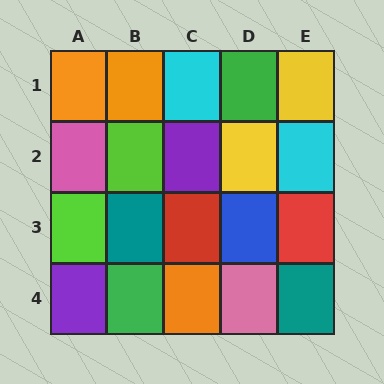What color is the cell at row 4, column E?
Teal.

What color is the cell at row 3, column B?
Teal.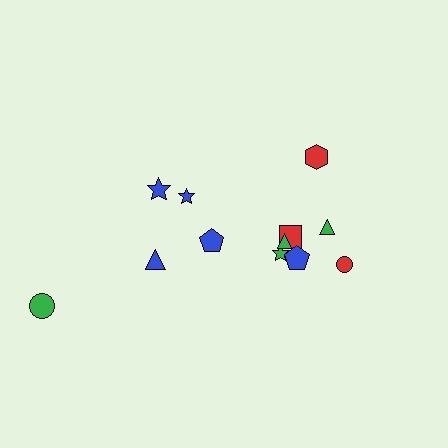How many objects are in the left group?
There are 5 objects.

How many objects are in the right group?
There are 7 objects.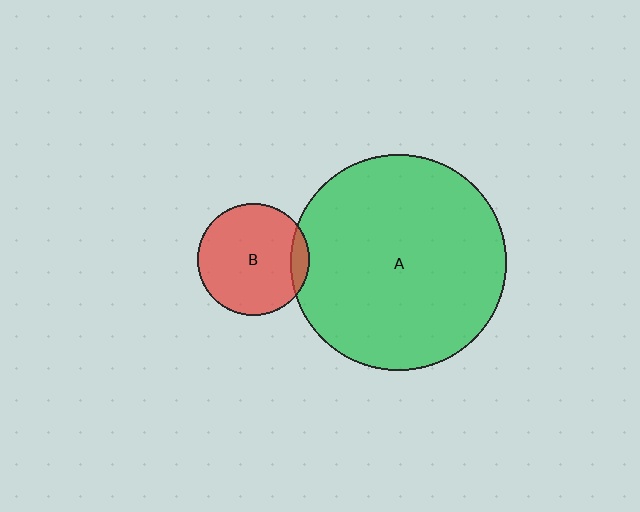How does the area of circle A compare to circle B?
Approximately 3.7 times.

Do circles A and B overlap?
Yes.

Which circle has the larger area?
Circle A (green).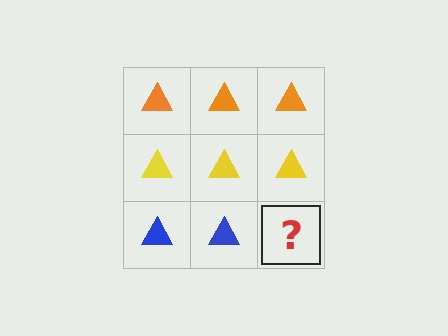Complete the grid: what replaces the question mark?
The question mark should be replaced with a blue triangle.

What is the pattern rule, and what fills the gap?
The rule is that each row has a consistent color. The gap should be filled with a blue triangle.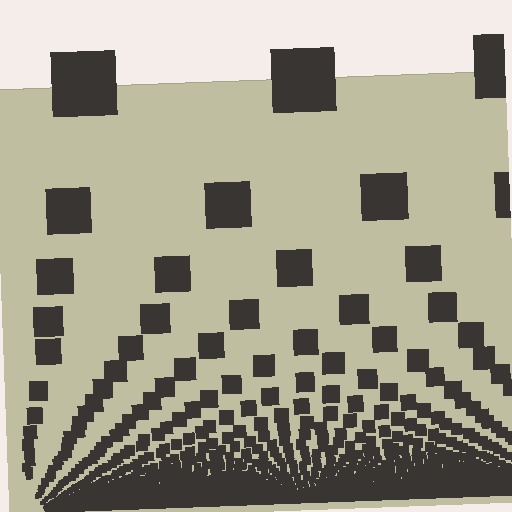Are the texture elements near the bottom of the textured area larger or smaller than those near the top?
Smaller. The gradient is inverted — elements near the bottom are smaller and denser.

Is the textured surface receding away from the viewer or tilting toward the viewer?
The surface appears to tilt toward the viewer. Texture elements get larger and sparser toward the top.